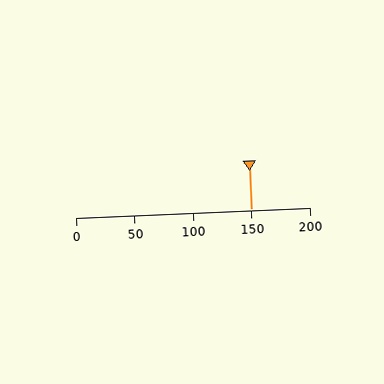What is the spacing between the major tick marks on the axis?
The major ticks are spaced 50 apart.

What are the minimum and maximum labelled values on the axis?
The axis runs from 0 to 200.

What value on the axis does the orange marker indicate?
The marker indicates approximately 150.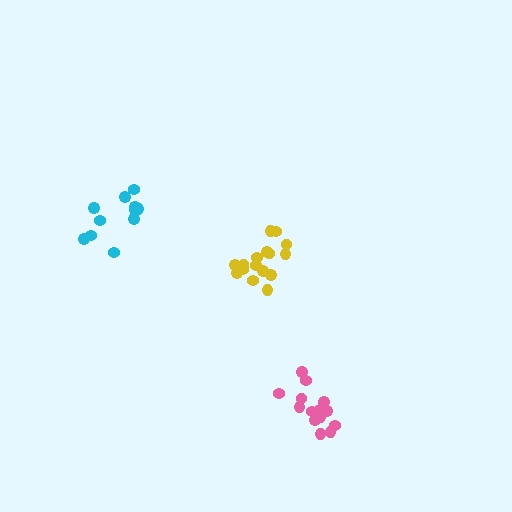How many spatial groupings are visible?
There are 3 spatial groupings.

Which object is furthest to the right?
The pink cluster is rightmost.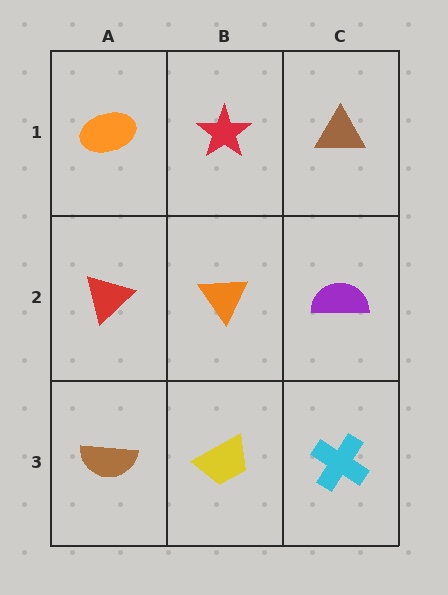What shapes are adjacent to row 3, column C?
A purple semicircle (row 2, column C), a yellow trapezoid (row 3, column B).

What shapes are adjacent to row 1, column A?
A red triangle (row 2, column A), a red star (row 1, column B).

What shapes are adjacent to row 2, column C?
A brown triangle (row 1, column C), a cyan cross (row 3, column C), an orange triangle (row 2, column B).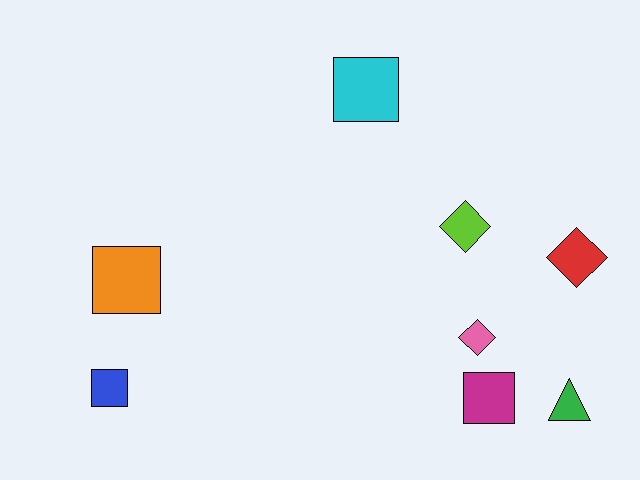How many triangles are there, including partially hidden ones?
There is 1 triangle.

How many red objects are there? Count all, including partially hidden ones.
There is 1 red object.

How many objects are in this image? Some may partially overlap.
There are 8 objects.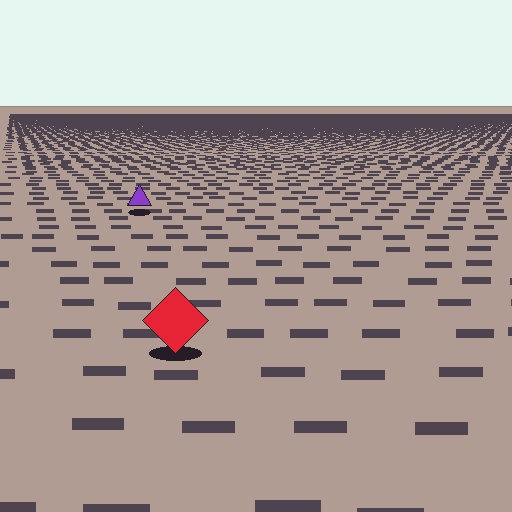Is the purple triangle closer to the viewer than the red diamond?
No. The red diamond is closer — you can tell from the texture gradient: the ground texture is coarser near it.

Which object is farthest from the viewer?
The purple triangle is farthest from the viewer. It appears smaller and the ground texture around it is denser.